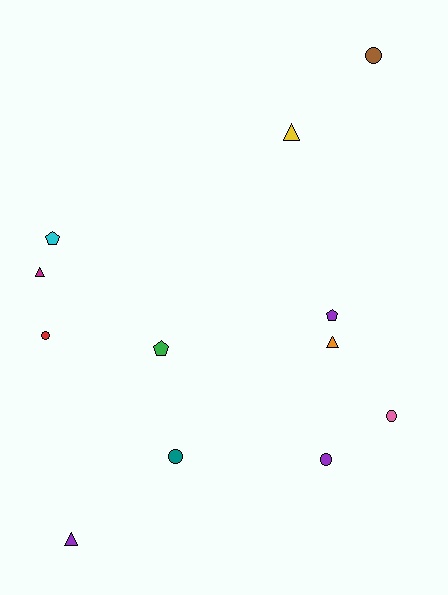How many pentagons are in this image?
There are 3 pentagons.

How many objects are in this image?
There are 12 objects.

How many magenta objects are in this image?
There is 1 magenta object.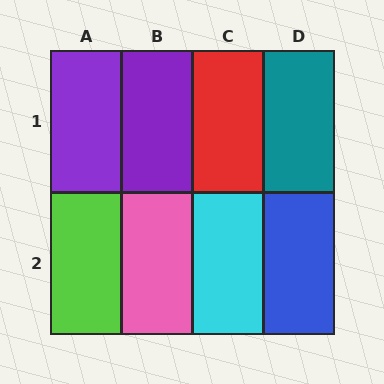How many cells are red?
1 cell is red.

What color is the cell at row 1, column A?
Purple.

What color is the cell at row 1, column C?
Red.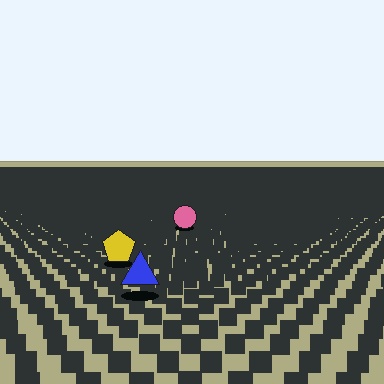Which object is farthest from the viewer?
The pink circle is farthest from the viewer. It appears smaller and the ground texture around it is denser.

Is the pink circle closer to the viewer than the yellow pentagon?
No. The yellow pentagon is closer — you can tell from the texture gradient: the ground texture is coarser near it.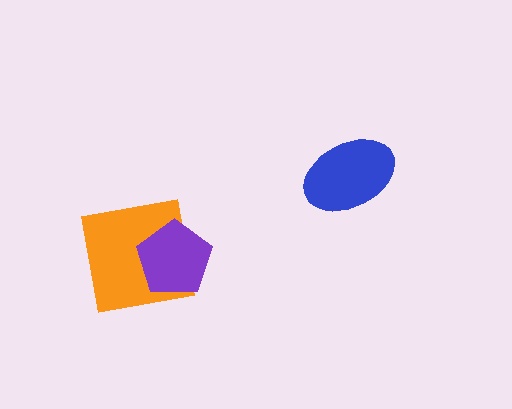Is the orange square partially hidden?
Yes, it is partially covered by another shape.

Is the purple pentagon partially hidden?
No, no other shape covers it.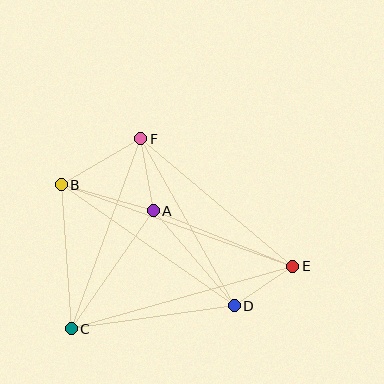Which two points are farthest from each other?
Points B and E are farthest from each other.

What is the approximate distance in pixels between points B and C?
The distance between B and C is approximately 144 pixels.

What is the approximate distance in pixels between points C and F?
The distance between C and F is approximately 202 pixels.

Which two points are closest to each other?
Points D and E are closest to each other.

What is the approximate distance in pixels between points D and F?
The distance between D and F is approximately 192 pixels.